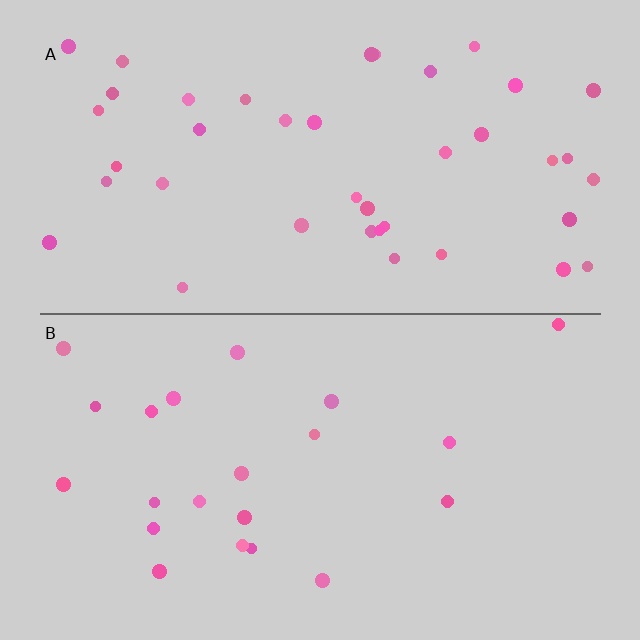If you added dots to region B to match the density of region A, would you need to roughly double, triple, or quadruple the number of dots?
Approximately double.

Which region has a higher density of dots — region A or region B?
A (the top).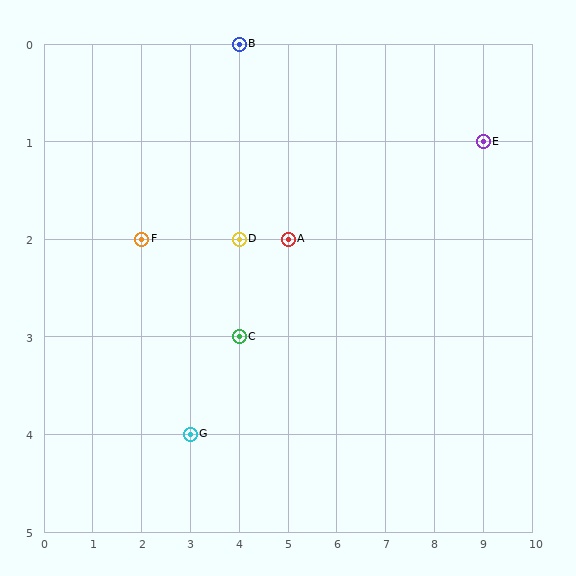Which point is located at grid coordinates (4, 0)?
Point B is at (4, 0).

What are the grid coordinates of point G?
Point G is at grid coordinates (3, 4).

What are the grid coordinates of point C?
Point C is at grid coordinates (4, 3).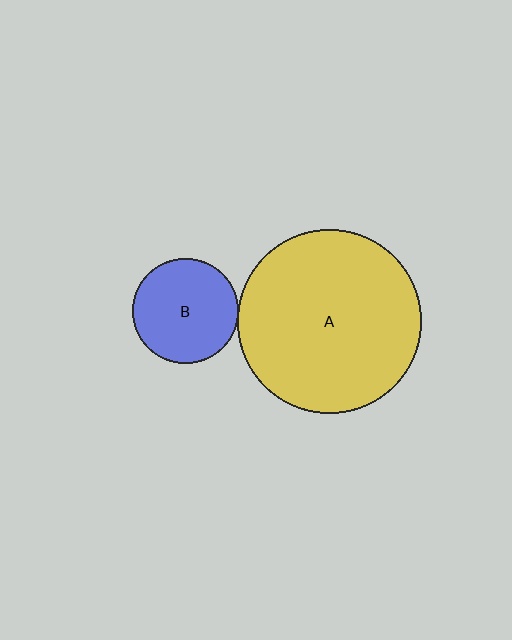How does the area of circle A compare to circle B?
Approximately 3.0 times.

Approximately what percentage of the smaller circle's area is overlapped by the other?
Approximately 5%.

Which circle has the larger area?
Circle A (yellow).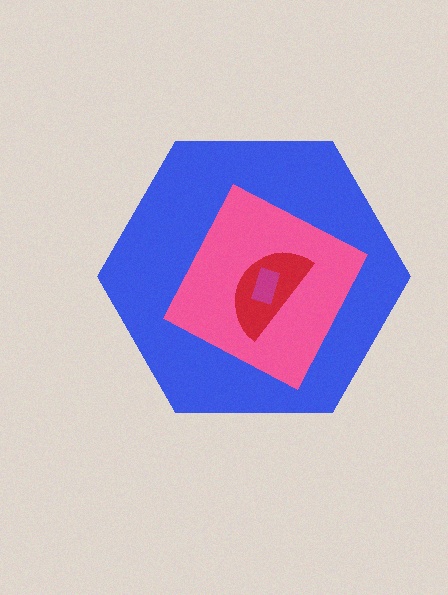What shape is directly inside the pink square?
The red semicircle.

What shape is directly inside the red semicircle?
The magenta rectangle.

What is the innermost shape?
The magenta rectangle.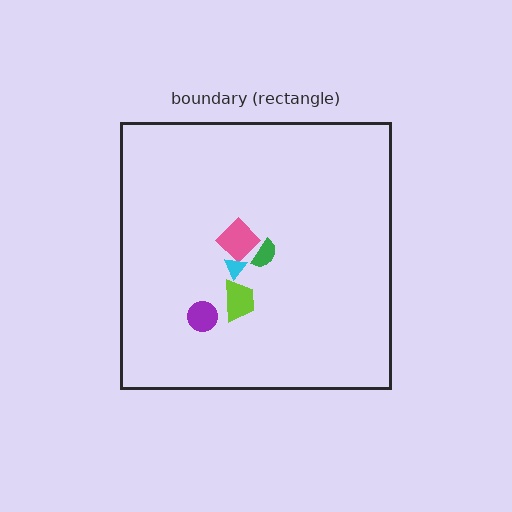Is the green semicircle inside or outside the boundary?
Inside.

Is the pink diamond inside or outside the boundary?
Inside.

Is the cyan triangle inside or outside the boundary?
Inside.